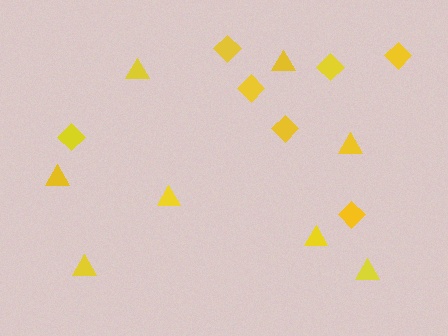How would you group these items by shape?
There are 2 groups: one group of triangles (8) and one group of diamonds (7).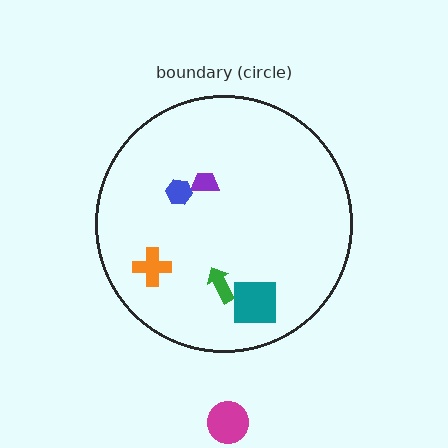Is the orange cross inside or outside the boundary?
Inside.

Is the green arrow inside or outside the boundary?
Inside.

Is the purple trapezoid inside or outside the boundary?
Inside.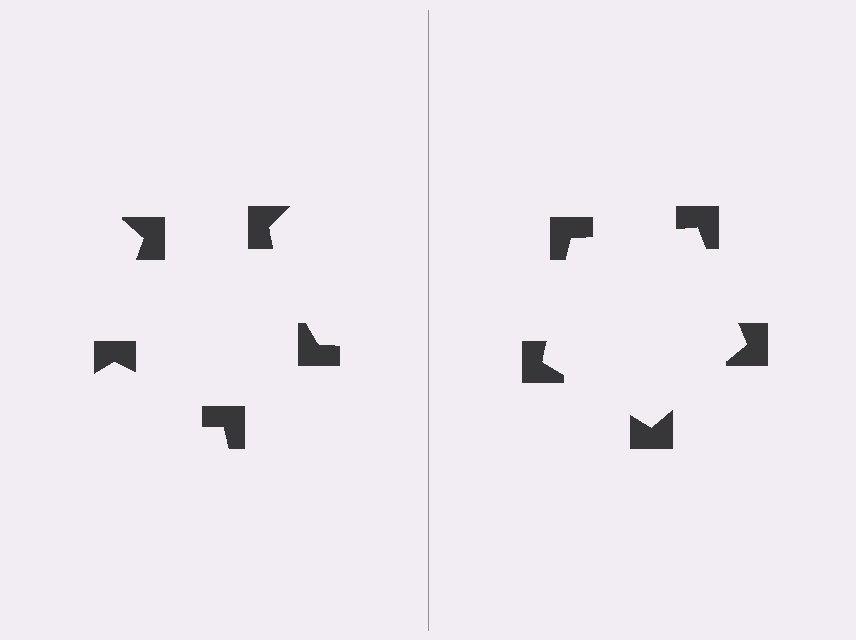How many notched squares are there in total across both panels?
10 — 5 on each side.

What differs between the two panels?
The notched squares are positioned identically on both sides; only the wedge orientations differ. On the right they align to a pentagon; on the left they are misaligned.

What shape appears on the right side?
An illusory pentagon.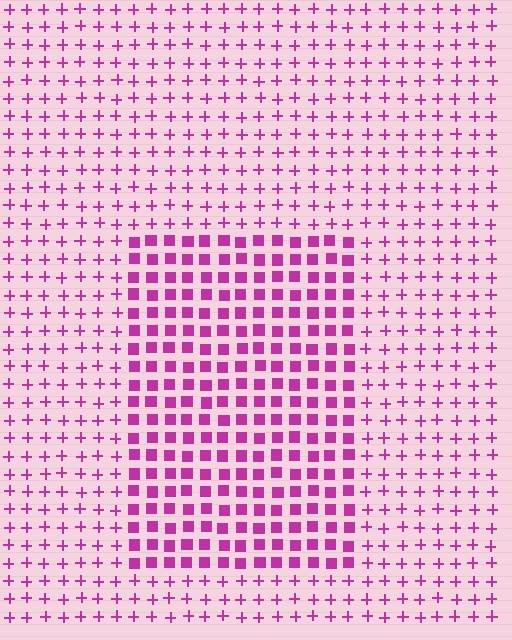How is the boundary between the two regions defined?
The boundary is defined by a change in element shape: squares inside vs. plus signs outside. All elements share the same color and spacing.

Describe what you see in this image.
The image is filled with small magenta elements arranged in a uniform grid. A rectangle-shaped region contains squares, while the surrounding area contains plus signs. The boundary is defined purely by the change in element shape.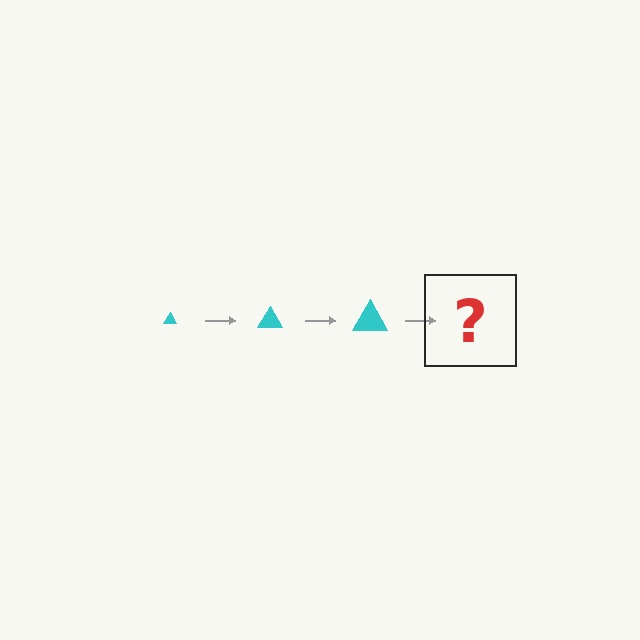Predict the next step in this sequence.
The next step is a cyan triangle, larger than the previous one.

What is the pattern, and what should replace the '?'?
The pattern is that the triangle gets progressively larger each step. The '?' should be a cyan triangle, larger than the previous one.